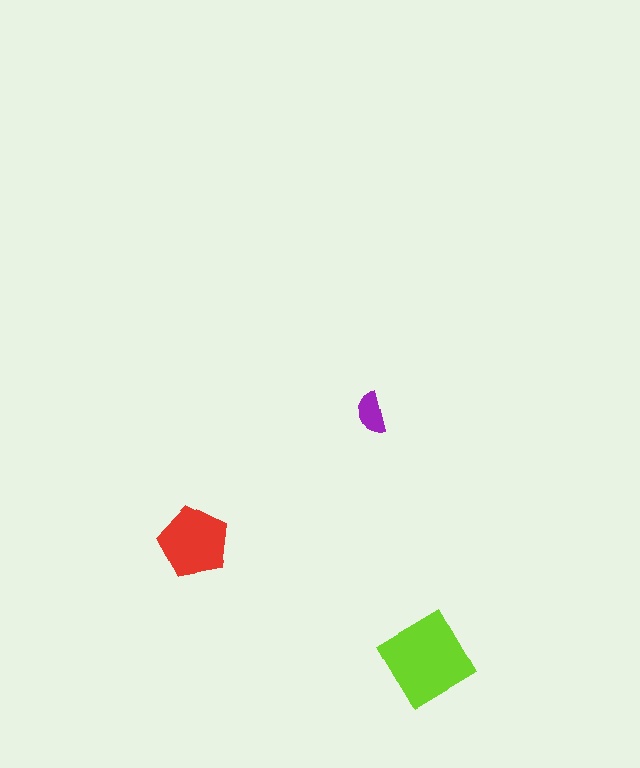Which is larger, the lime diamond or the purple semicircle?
The lime diamond.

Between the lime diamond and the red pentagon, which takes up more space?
The lime diamond.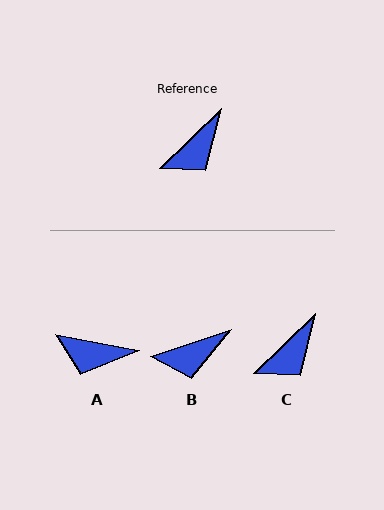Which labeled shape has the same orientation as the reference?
C.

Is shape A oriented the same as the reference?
No, it is off by about 54 degrees.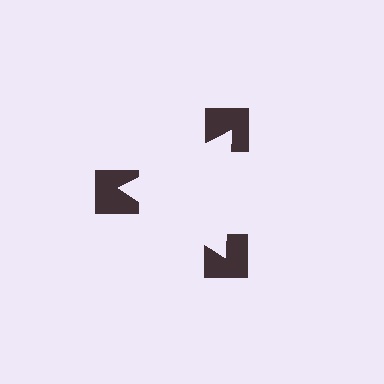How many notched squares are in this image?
There are 3 — one at each vertex of the illusory triangle.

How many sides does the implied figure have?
3 sides.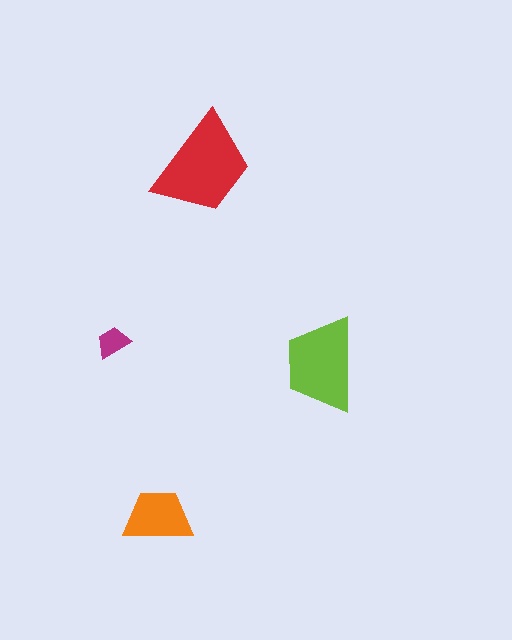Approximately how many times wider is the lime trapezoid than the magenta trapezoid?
About 2.5 times wider.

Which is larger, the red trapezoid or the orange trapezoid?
The red one.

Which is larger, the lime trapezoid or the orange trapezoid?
The lime one.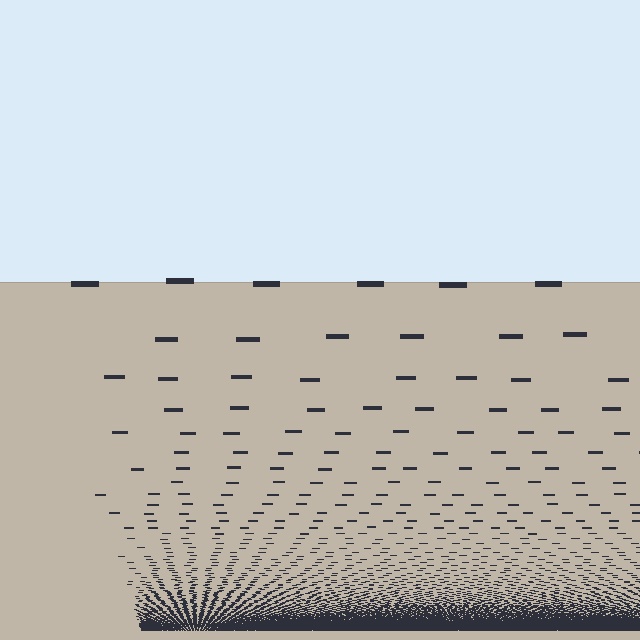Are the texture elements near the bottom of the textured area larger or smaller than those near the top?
Smaller. The gradient is inverted — elements near the bottom are smaller and denser.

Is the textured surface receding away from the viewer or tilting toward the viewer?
The surface appears to tilt toward the viewer. Texture elements get larger and sparser toward the top.